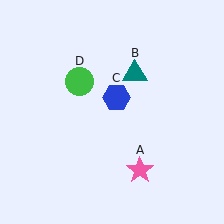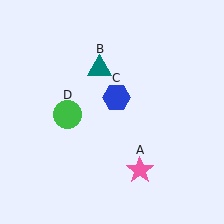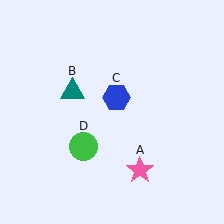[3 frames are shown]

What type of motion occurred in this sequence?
The teal triangle (object B), green circle (object D) rotated counterclockwise around the center of the scene.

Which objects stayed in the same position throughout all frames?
Pink star (object A) and blue hexagon (object C) remained stationary.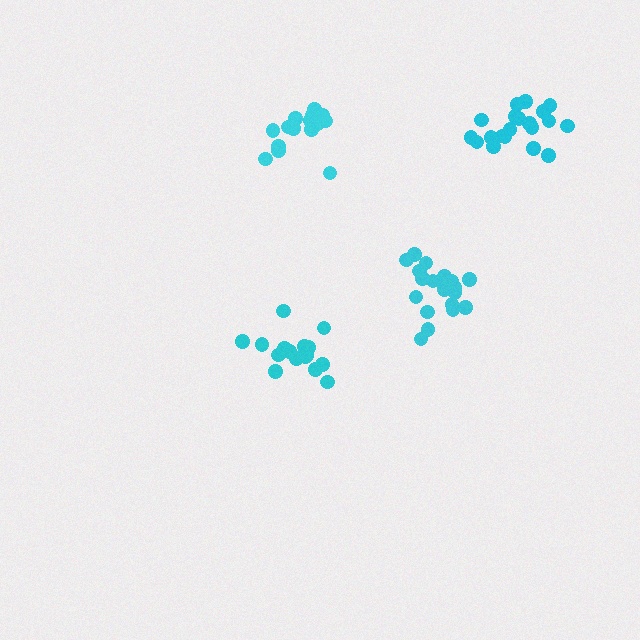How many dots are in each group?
Group 1: 16 dots, Group 2: 20 dots, Group 3: 15 dots, Group 4: 20 dots (71 total).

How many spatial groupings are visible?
There are 4 spatial groupings.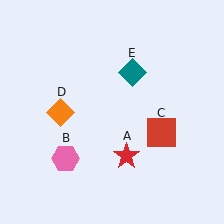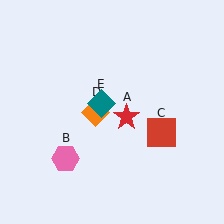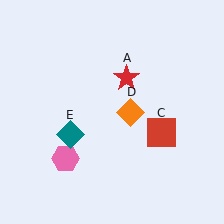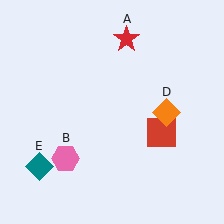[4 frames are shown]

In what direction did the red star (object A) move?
The red star (object A) moved up.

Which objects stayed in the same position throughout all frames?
Pink hexagon (object B) and red square (object C) remained stationary.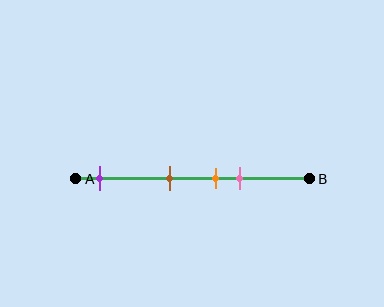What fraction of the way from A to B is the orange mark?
The orange mark is approximately 60% (0.6) of the way from A to B.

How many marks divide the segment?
There are 4 marks dividing the segment.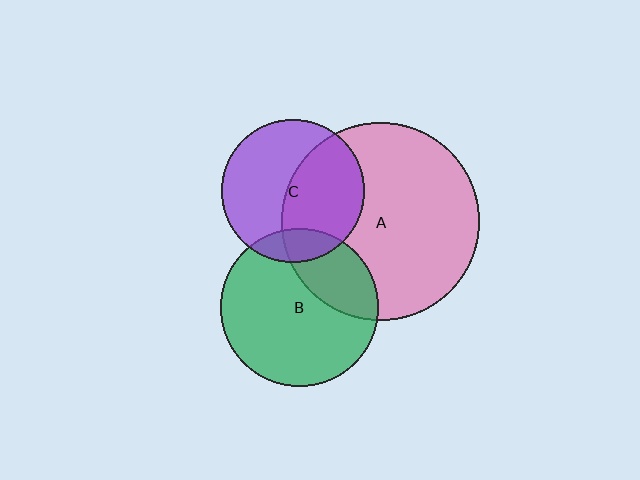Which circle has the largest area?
Circle A (pink).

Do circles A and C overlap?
Yes.